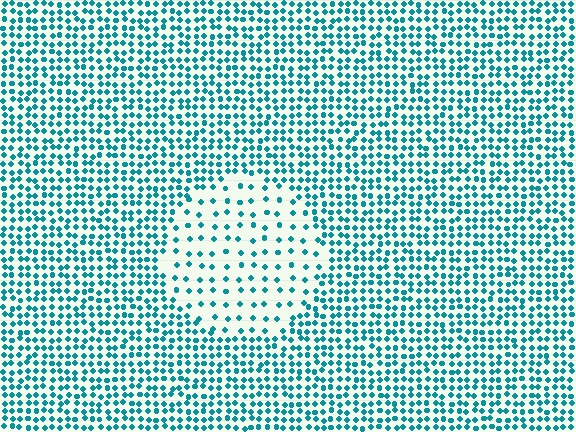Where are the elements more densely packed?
The elements are more densely packed outside the circle boundary.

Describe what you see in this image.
The image contains small teal elements arranged at two different densities. A circle-shaped region is visible where the elements are less densely packed than the surrounding area.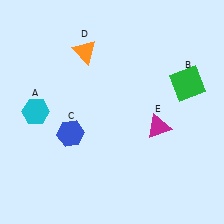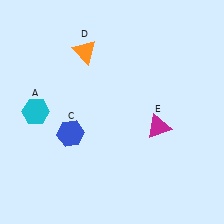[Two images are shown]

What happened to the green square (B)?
The green square (B) was removed in Image 2. It was in the top-right area of Image 1.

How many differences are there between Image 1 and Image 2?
There is 1 difference between the two images.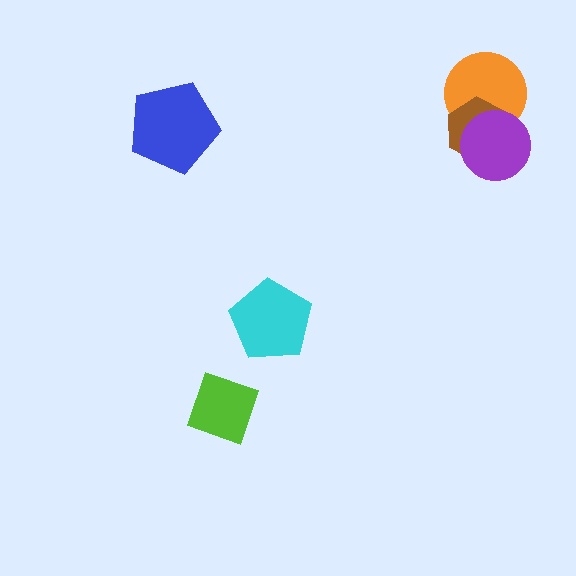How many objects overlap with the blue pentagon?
0 objects overlap with the blue pentagon.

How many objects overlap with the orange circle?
2 objects overlap with the orange circle.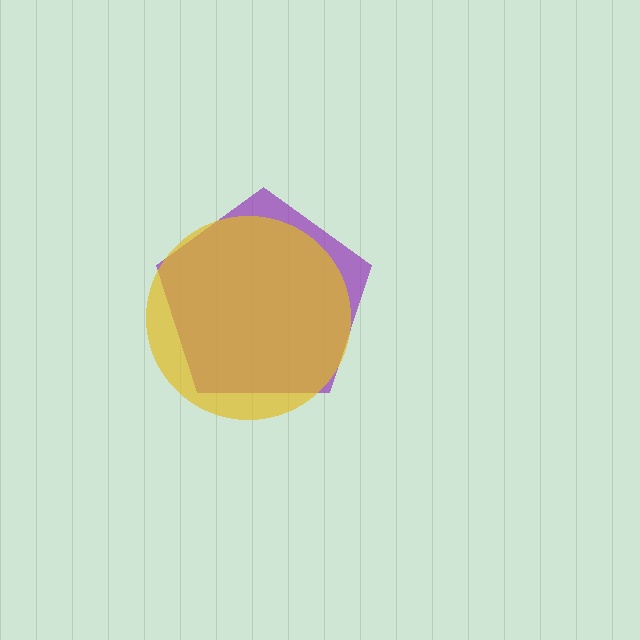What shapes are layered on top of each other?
The layered shapes are: a purple pentagon, a yellow circle.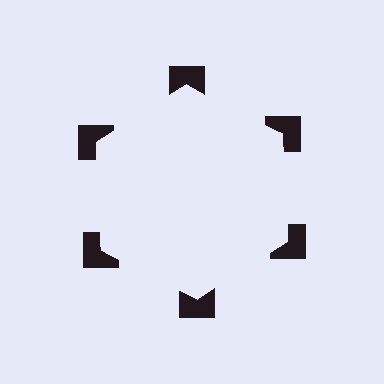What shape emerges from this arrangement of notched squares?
An illusory hexagon — its edges are inferred from the aligned wedge cuts in the notched squares, not physically drawn.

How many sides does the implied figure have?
6 sides.